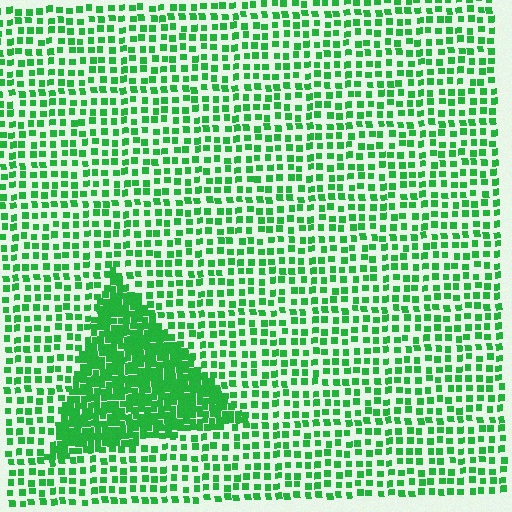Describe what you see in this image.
The image contains small green elements arranged at two different densities. A triangle-shaped region is visible where the elements are more densely packed than the surrounding area.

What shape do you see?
I see a triangle.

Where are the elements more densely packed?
The elements are more densely packed inside the triangle boundary.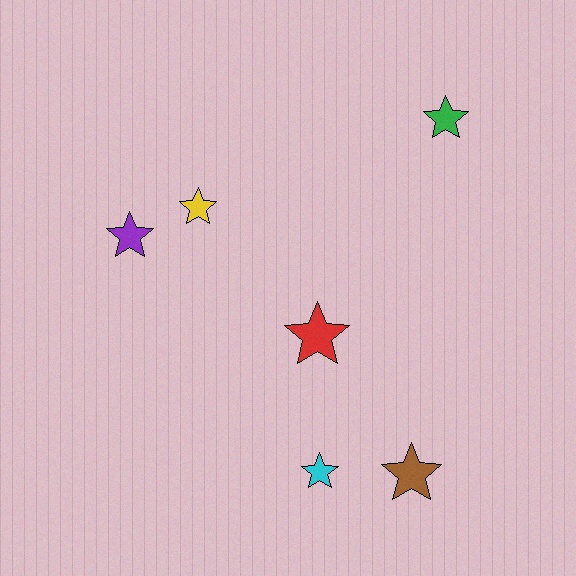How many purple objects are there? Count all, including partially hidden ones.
There is 1 purple object.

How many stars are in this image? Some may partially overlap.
There are 6 stars.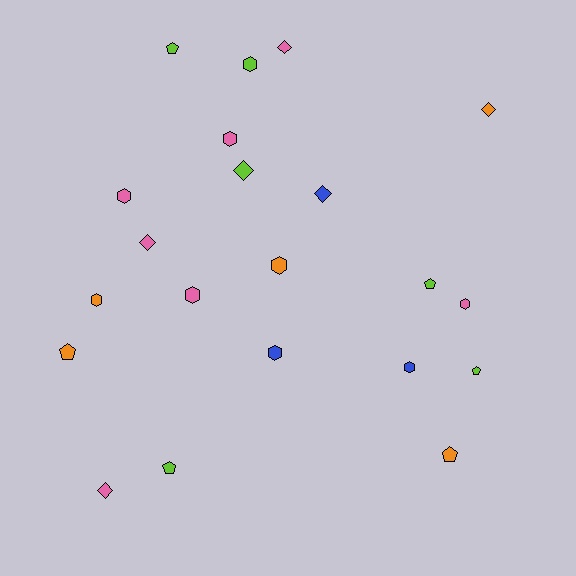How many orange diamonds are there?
There is 1 orange diamond.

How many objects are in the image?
There are 21 objects.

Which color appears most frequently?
Pink, with 7 objects.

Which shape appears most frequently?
Hexagon, with 9 objects.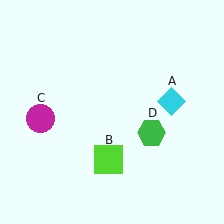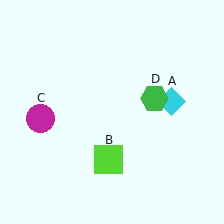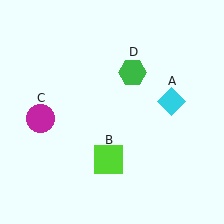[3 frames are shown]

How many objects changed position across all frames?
1 object changed position: green hexagon (object D).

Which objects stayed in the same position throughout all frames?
Cyan diamond (object A) and lime square (object B) and magenta circle (object C) remained stationary.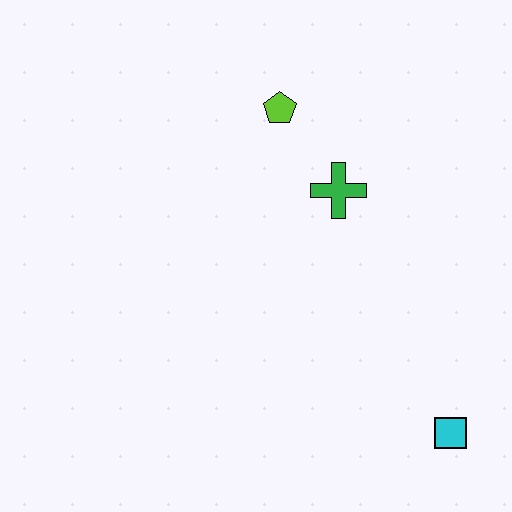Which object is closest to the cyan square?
The green cross is closest to the cyan square.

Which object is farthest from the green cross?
The cyan square is farthest from the green cross.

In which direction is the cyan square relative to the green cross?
The cyan square is below the green cross.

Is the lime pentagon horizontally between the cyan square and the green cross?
No